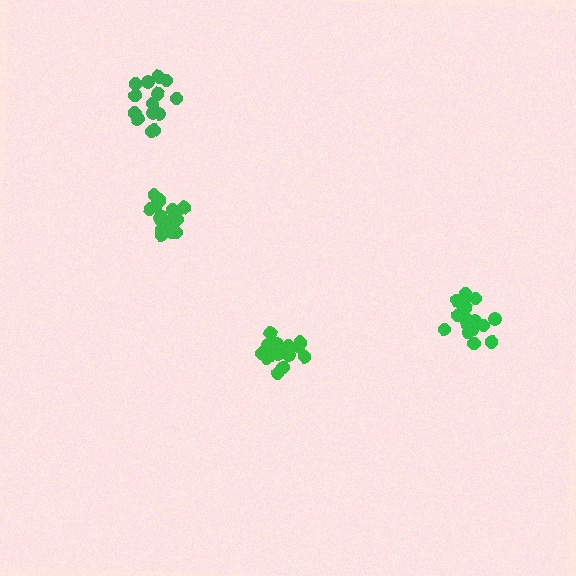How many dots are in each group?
Group 1: 18 dots, Group 2: 19 dots, Group 3: 18 dots, Group 4: 15 dots (70 total).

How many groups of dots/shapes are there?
There are 4 groups.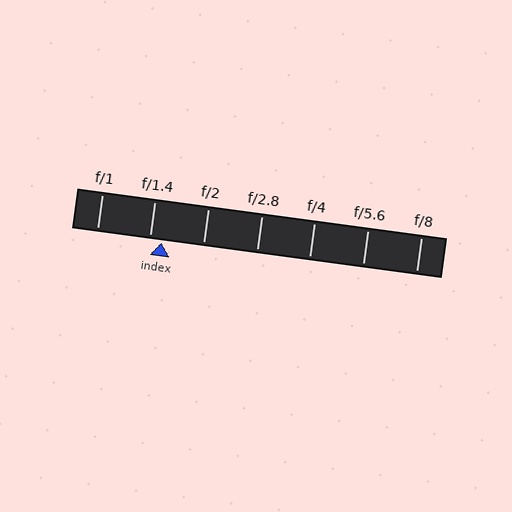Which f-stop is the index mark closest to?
The index mark is closest to f/1.4.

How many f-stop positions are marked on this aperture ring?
There are 7 f-stop positions marked.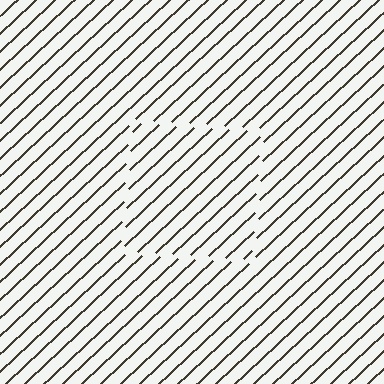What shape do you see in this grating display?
An illusory square. The interior of the shape contains the same grating, shifted by half a period — the contour is defined by the phase discontinuity where line-ends from the inner and outer gratings abut.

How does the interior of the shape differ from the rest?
The interior of the shape contains the same grating, shifted by half a period — the contour is defined by the phase discontinuity where line-ends from the inner and outer gratings abut.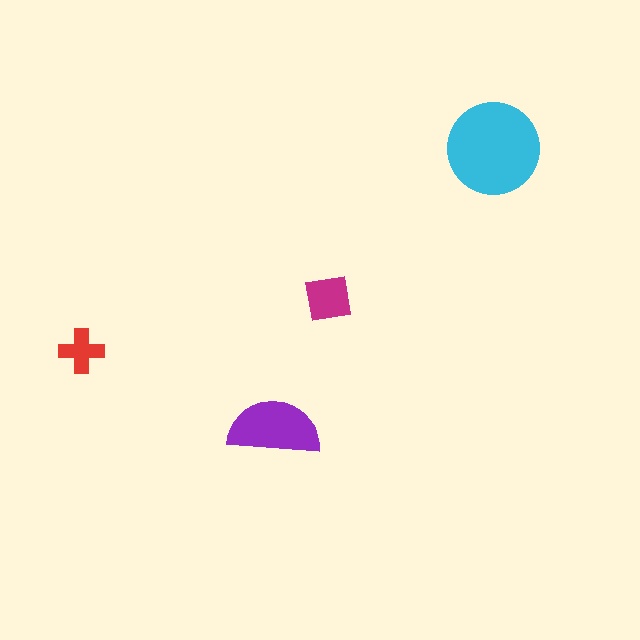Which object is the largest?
The cyan circle.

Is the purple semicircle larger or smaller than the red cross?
Larger.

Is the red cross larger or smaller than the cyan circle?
Smaller.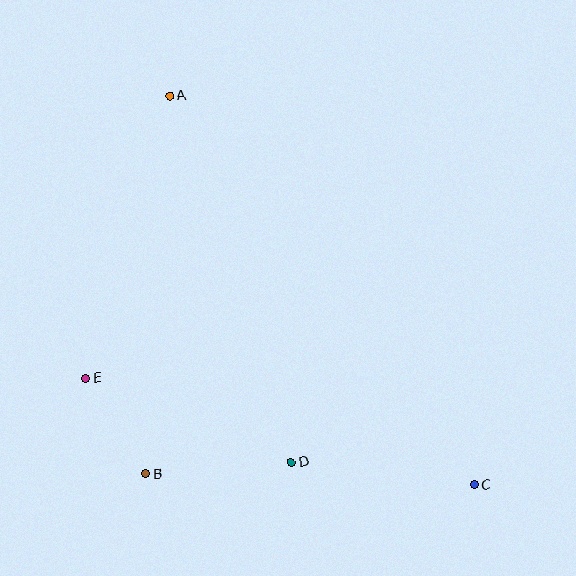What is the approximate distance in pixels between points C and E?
The distance between C and E is approximately 403 pixels.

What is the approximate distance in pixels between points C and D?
The distance between C and D is approximately 184 pixels.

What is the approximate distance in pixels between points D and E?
The distance between D and E is approximately 222 pixels.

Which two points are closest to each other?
Points B and E are closest to each other.